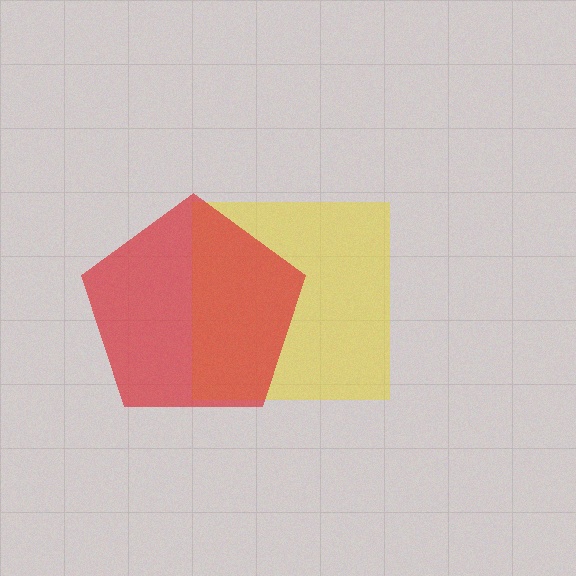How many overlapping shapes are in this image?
There are 2 overlapping shapes in the image.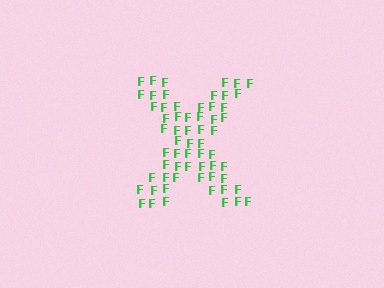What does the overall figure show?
The overall figure shows the letter X.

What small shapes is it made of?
It is made of small letter F's.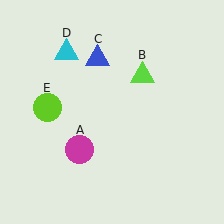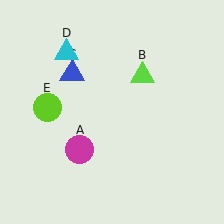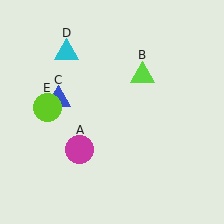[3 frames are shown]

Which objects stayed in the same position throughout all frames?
Magenta circle (object A) and lime triangle (object B) and cyan triangle (object D) and lime circle (object E) remained stationary.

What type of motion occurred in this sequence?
The blue triangle (object C) rotated counterclockwise around the center of the scene.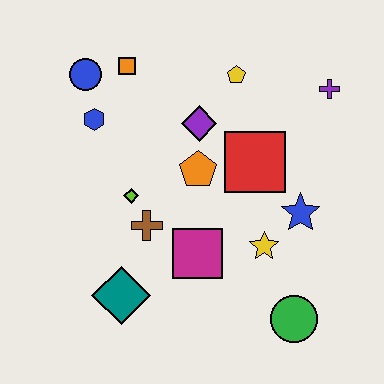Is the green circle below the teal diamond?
Yes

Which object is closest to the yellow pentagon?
The purple diamond is closest to the yellow pentagon.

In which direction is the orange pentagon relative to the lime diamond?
The orange pentagon is to the right of the lime diamond.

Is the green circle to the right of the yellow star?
Yes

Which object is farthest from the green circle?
The blue circle is farthest from the green circle.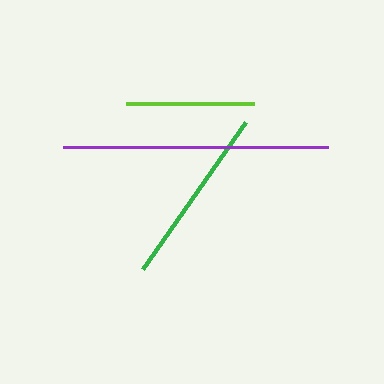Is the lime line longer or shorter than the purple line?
The purple line is longer than the lime line.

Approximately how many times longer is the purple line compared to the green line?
The purple line is approximately 1.5 times the length of the green line.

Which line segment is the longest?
The purple line is the longest at approximately 265 pixels.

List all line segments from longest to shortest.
From longest to shortest: purple, green, lime.